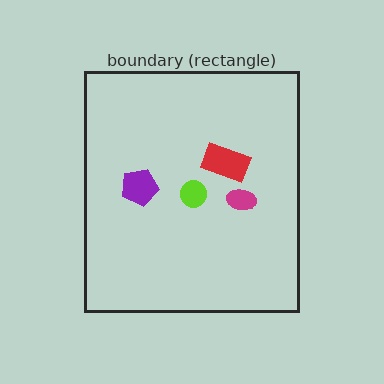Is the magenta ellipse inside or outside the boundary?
Inside.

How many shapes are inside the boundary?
4 inside, 0 outside.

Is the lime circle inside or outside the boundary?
Inside.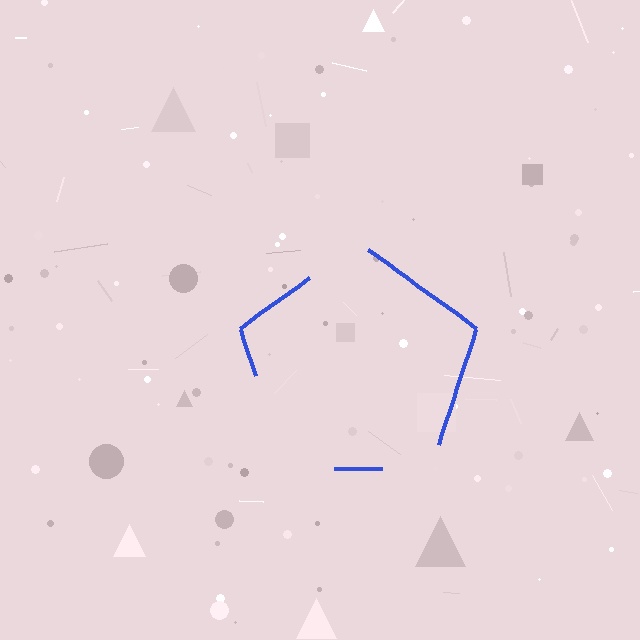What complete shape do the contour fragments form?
The contour fragments form a pentagon.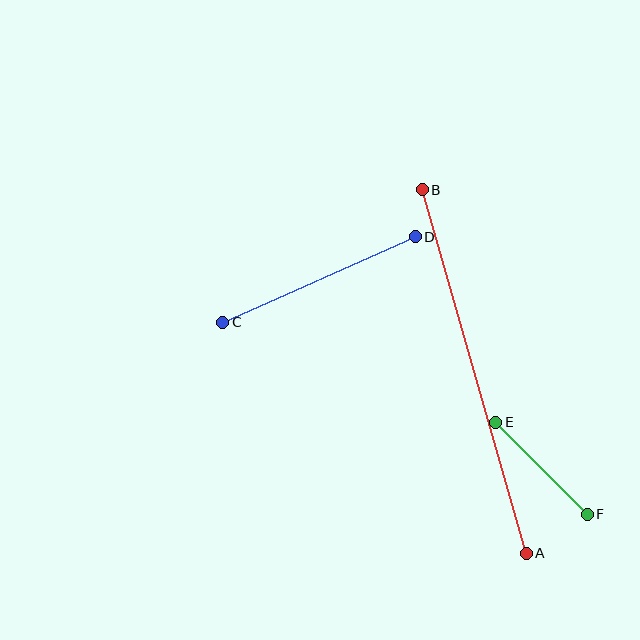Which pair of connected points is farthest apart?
Points A and B are farthest apart.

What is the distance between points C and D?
The distance is approximately 211 pixels.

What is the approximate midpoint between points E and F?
The midpoint is at approximately (541, 468) pixels.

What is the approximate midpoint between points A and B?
The midpoint is at approximately (474, 372) pixels.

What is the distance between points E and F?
The distance is approximately 130 pixels.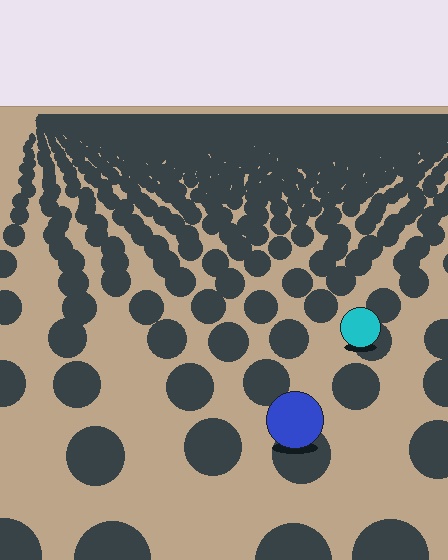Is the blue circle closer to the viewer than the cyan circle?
Yes. The blue circle is closer — you can tell from the texture gradient: the ground texture is coarser near it.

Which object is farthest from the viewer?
The cyan circle is farthest from the viewer. It appears smaller and the ground texture around it is denser.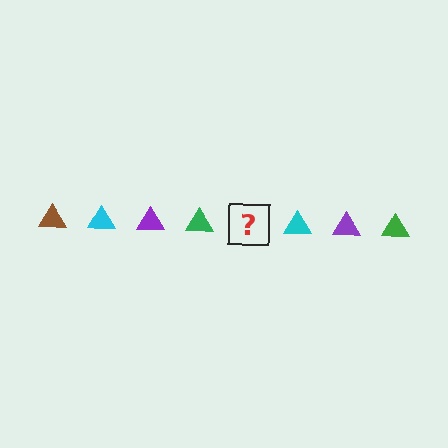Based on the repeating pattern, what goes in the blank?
The blank should be a brown triangle.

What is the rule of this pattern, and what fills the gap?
The rule is that the pattern cycles through brown, cyan, purple, green triangles. The gap should be filled with a brown triangle.